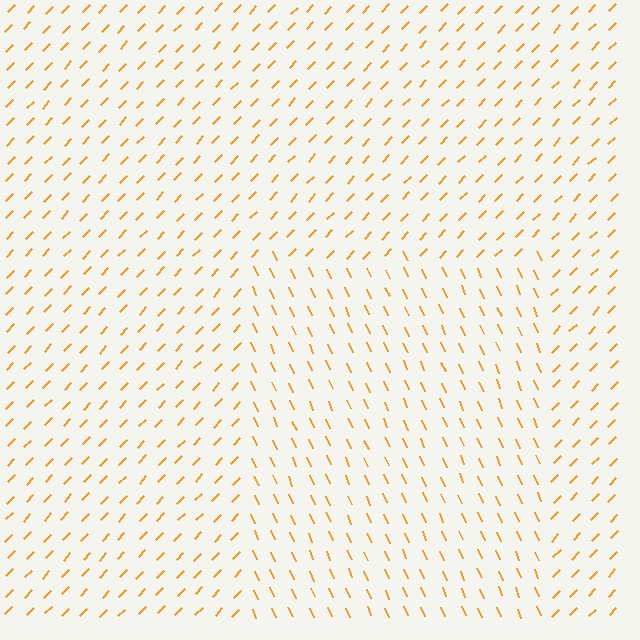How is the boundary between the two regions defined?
The boundary is defined purely by a change in line orientation (approximately 68 degrees difference). All lines are the same color and thickness.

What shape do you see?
I see a rectangle.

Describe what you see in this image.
The image is filled with small orange line segments. A rectangle region in the image has lines oriented differently from the surrounding lines, creating a visible texture boundary.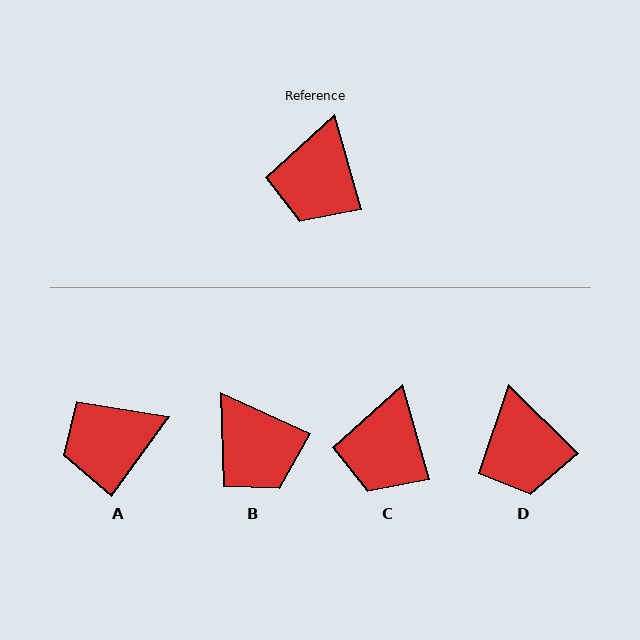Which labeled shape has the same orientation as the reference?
C.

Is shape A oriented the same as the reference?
No, it is off by about 51 degrees.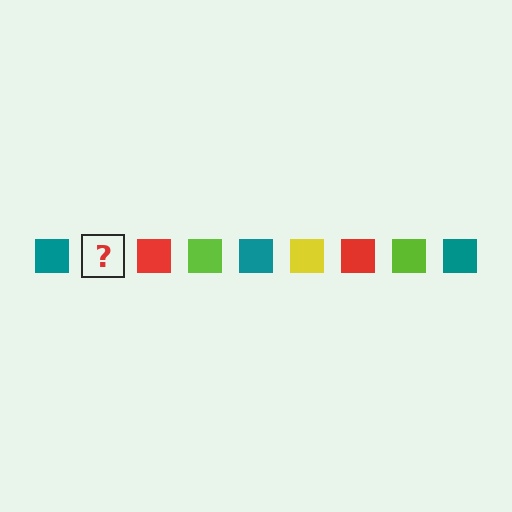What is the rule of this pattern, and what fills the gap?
The rule is that the pattern cycles through teal, yellow, red, lime squares. The gap should be filled with a yellow square.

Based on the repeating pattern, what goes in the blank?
The blank should be a yellow square.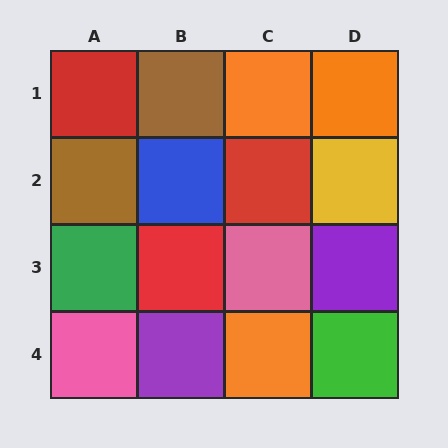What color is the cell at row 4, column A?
Pink.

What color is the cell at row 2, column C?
Red.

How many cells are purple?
2 cells are purple.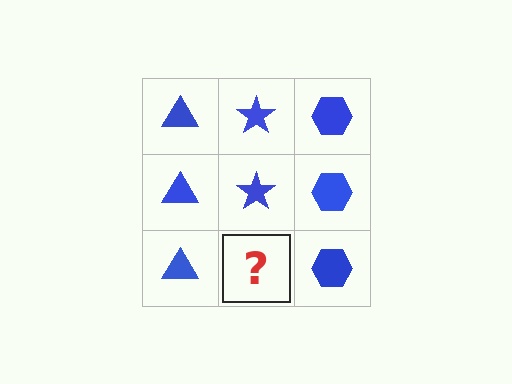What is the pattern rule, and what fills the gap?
The rule is that each column has a consistent shape. The gap should be filled with a blue star.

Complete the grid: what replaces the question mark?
The question mark should be replaced with a blue star.